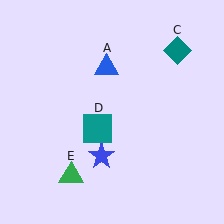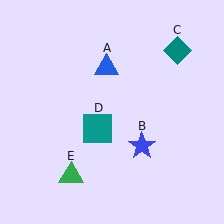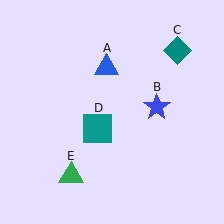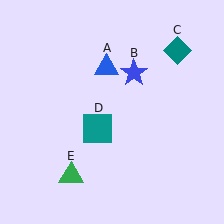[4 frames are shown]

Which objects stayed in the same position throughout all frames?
Blue triangle (object A) and teal diamond (object C) and teal square (object D) and green triangle (object E) remained stationary.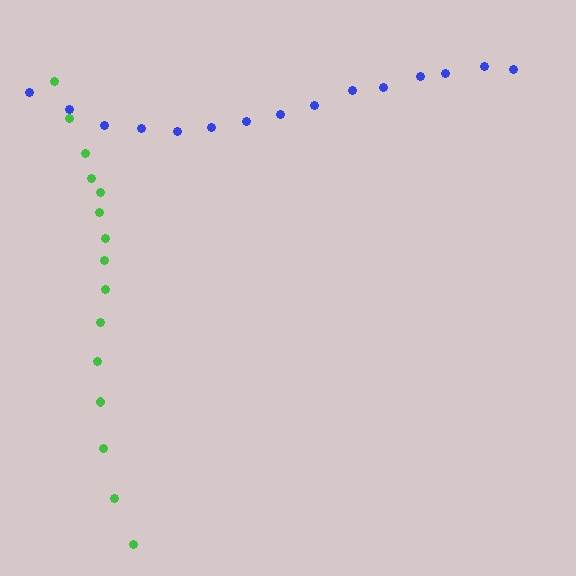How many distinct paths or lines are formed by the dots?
There are 2 distinct paths.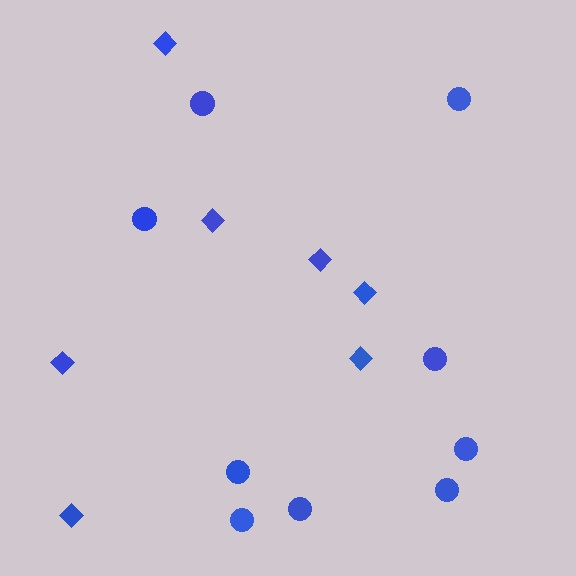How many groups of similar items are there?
There are 2 groups: one group of diamonds (7) and one group of circles (9).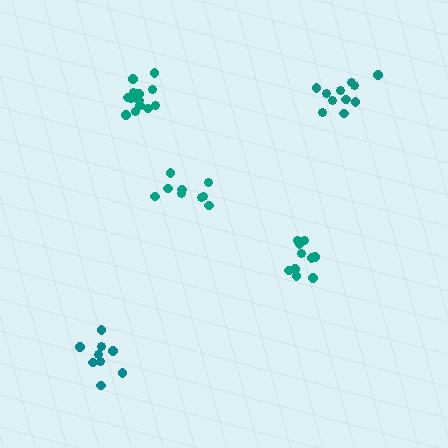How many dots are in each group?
Group 1: 11 dots, Group 2: 10 dots, Group 3: 15 dots, Group 4: 9 dots, Group 5: 9 dots (54 total).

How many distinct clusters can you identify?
There are 5 distinct clusters.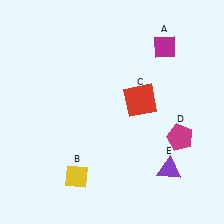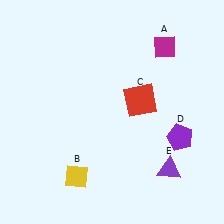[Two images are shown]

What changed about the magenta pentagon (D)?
In Image 1, D is magenta. In Image 2, it changed to purple.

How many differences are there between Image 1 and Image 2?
There is 1 difference between the two images.